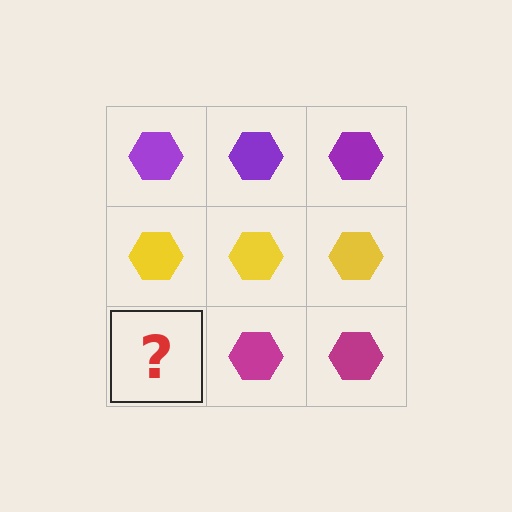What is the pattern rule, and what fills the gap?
The rule is that each row has a consistent color. The gap should be filled with a magenta hexagon.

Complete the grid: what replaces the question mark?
The question mark should be replaced with a magenta hexagon.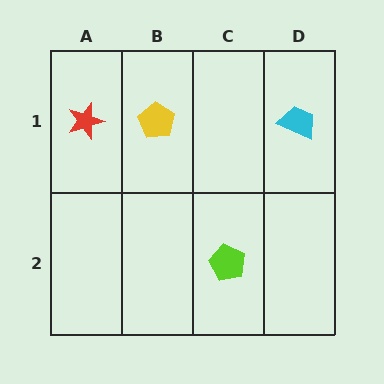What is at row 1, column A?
A red star.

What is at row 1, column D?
A cyan trapezoid.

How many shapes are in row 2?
1 shape.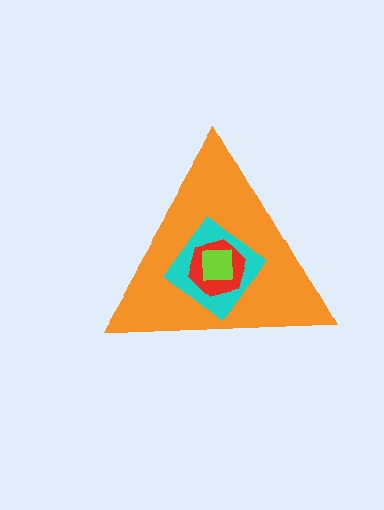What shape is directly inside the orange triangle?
The cyan diamond.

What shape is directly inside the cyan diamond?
The red hexagon.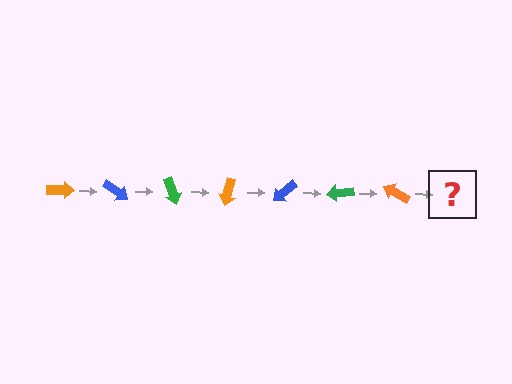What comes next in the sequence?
The next element should be a blue arrow, rotated 245 degrees from the start.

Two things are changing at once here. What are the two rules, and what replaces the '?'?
The two rules are that it rotates 35 degrees each step and the color cycles through orange, blue, and green. The '?' should be a blue arrow, rotated 245 degrees from the start.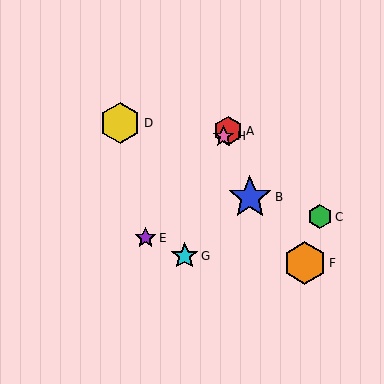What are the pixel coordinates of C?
Object C is at (320, 217).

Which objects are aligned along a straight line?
Objects A, E, H are aligned along a straight line.